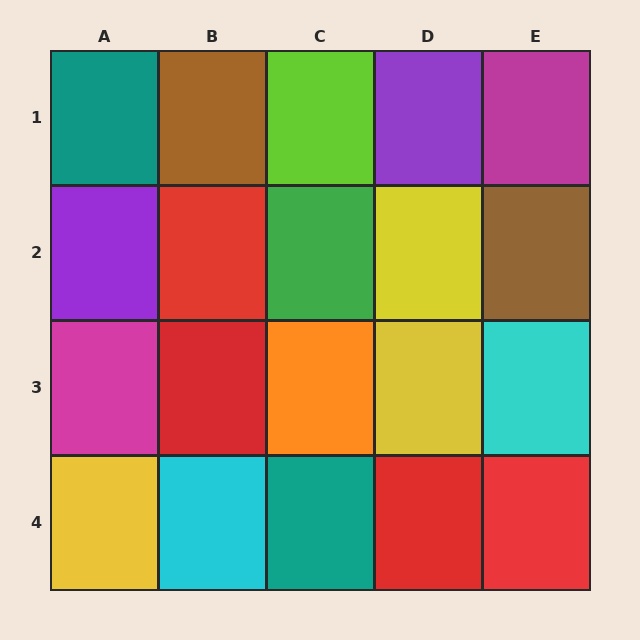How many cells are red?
4 cells are red.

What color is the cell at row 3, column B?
Red.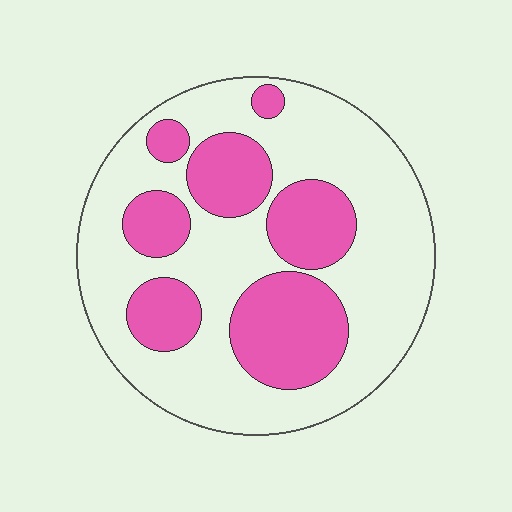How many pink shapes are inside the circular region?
7.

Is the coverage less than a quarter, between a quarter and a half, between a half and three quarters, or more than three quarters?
Between a quarter and a half.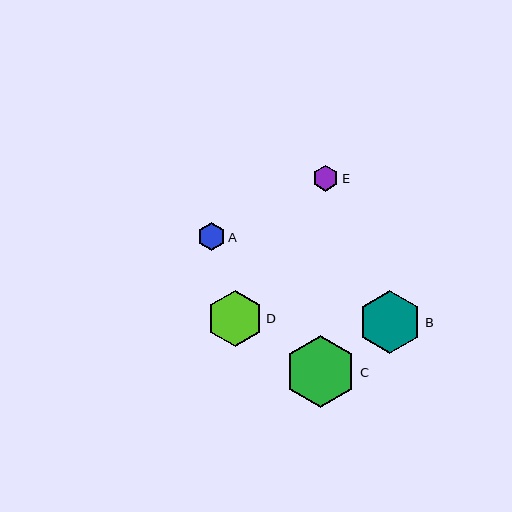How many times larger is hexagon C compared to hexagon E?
Hexagon C is approximately 2.7 times the size of hexagon E.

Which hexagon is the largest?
Hexagon C is the largest with a size of approximately 72 pixels.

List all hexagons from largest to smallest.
From largest to smallest: C, B, D, A, E.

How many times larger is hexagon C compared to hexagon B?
Hexagon C is approximately 1.1 times the size of hexagon B.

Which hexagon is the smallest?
Hexagon E is the smallest with a size of approximately 26 pixels.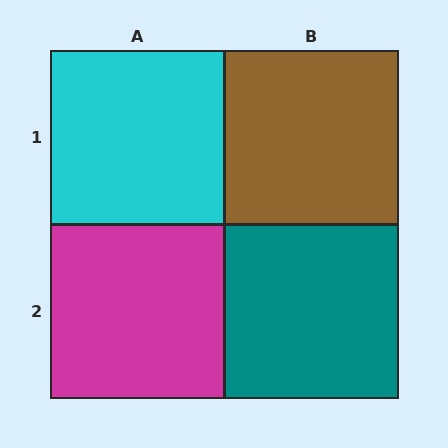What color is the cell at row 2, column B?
Teal.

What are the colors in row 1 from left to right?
Cyan, brown.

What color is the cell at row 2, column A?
Magenta.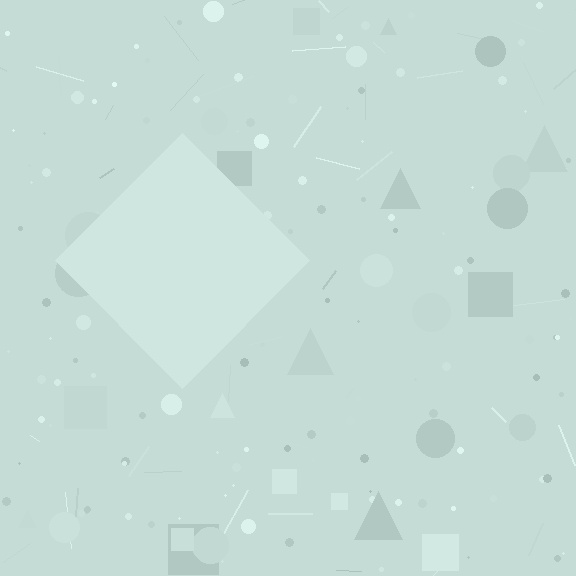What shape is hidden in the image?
A diamond is hidden in the image.